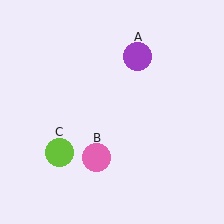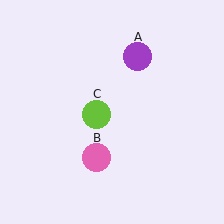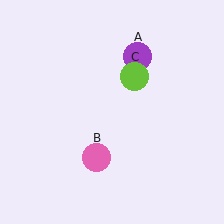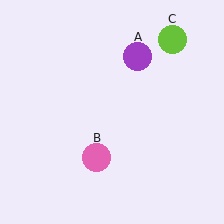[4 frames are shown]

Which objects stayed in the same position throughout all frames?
Purple circle (object A) and pink circle (object B) remained stationary.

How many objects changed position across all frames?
1 object changed position: lime circle (object C).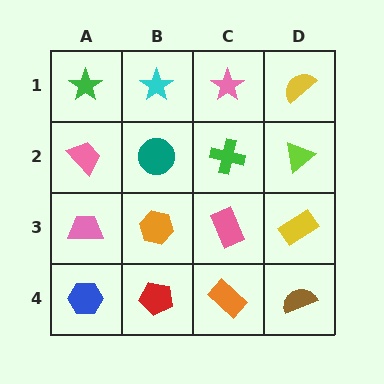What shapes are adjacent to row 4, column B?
An orange hexagon (row 3, column B), a blue hexagon (row 4, column A), an orange rectangle (row 4, column C).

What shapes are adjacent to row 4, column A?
A pink trapezoid (row 3, column A), a red pentagon (row 4, column B).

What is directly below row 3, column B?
A red pentagon.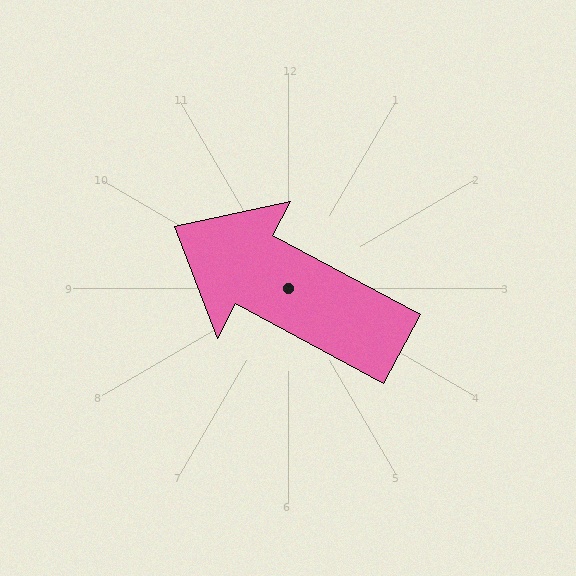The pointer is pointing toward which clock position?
Roughly 10 o'clock.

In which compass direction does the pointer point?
Northwest.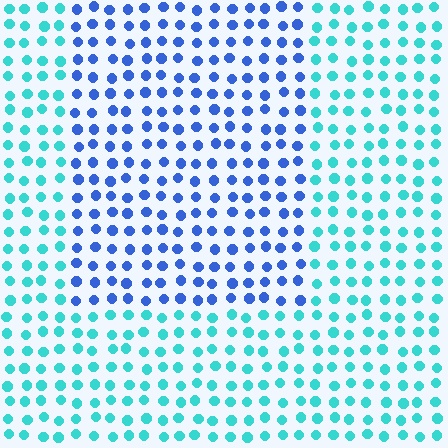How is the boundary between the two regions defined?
The boundary is defined purely by a slight shift in hue (about 47 degrees). Spacing, size, and orientation are identical on both sides.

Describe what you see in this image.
The image is filled with small cyan elements in a uniform arrangement. A rectangle-shaped region is visible where the elements are tinted to a slightly different hue, forming a subtle color boundary.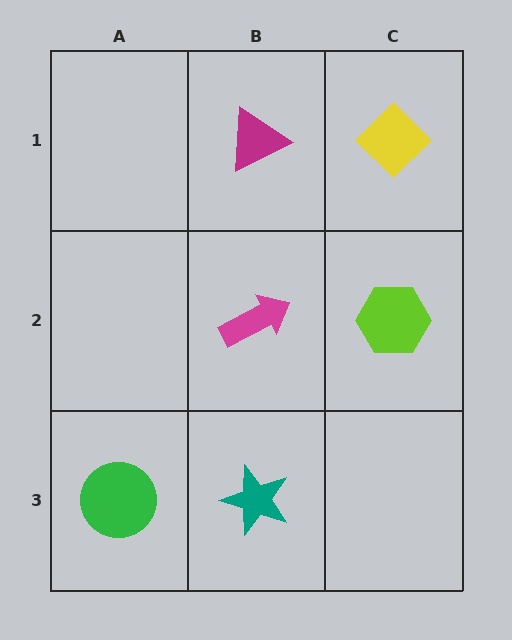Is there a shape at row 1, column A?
No, that cell is empty.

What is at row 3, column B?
A teal star.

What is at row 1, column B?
A magenta triangle.